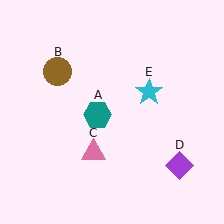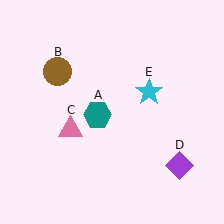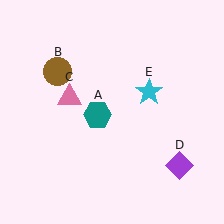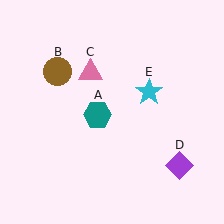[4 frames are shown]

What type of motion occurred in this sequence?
The pink triangle (object C) rotated clockwise around the center of the scene.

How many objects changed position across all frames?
1 object changed position: pink triangle (object C).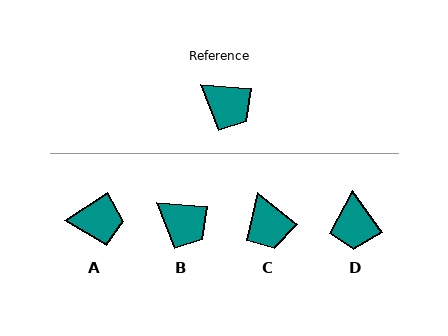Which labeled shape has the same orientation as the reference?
B.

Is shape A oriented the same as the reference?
No, it is off by about 38 degrees.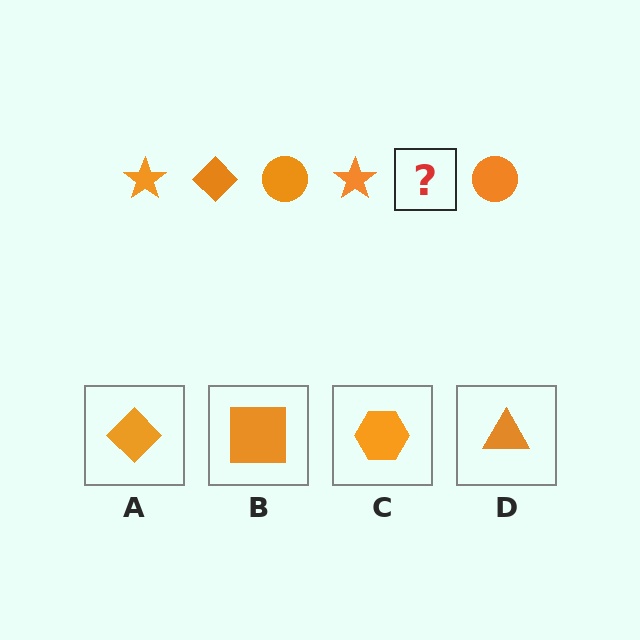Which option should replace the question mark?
Option A.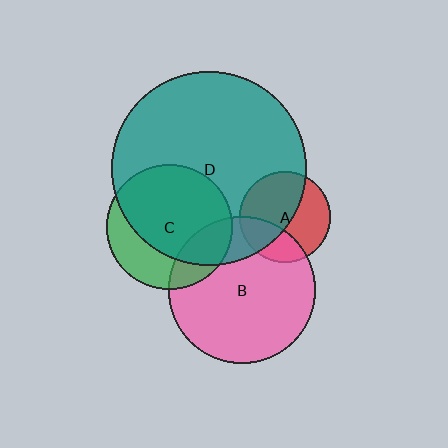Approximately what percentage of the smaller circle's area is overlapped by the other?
Approximately 70%.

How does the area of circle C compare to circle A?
Approximately 1.9 times.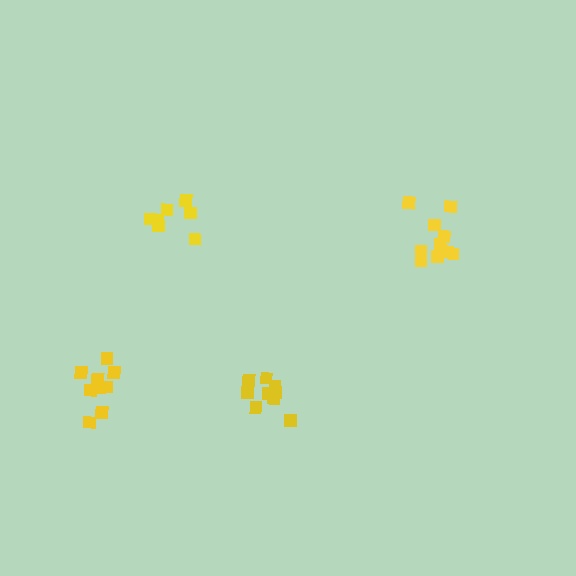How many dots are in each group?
Group 1: 7 dots, Group 2: 9 dots, Group 3: 10 dots, Group 4: 9 dots (35 total).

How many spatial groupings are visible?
There are 4 spatial groupings.